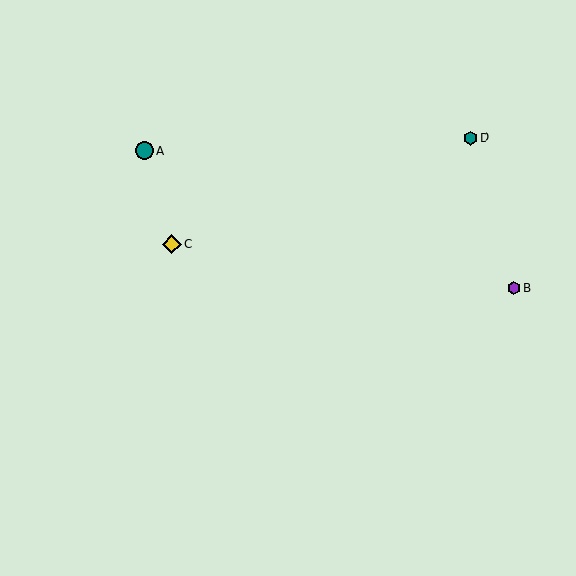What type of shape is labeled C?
Shape C is a yellow diamond.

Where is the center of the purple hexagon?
The center of the purple hexagon is at (514, 288).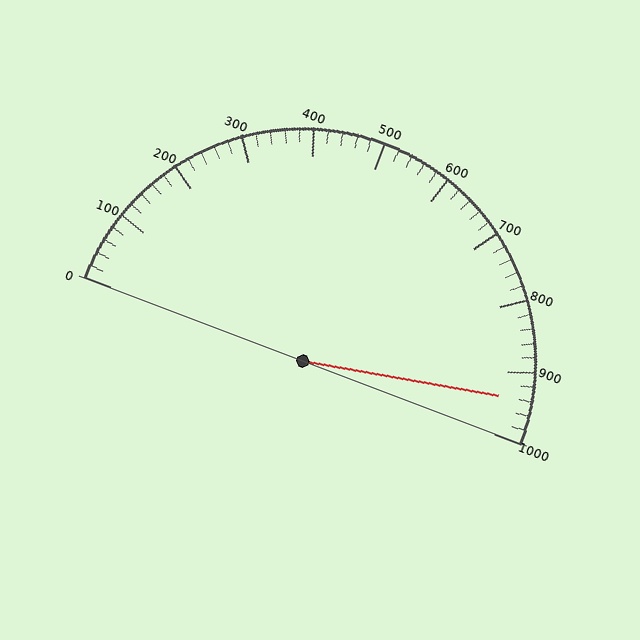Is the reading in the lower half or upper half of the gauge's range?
The reading is in the upper half of the range (0 to 1000).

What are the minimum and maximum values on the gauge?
The gauge ranges from 0 to 1000.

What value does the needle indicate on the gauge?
The needle indicates approximately 940.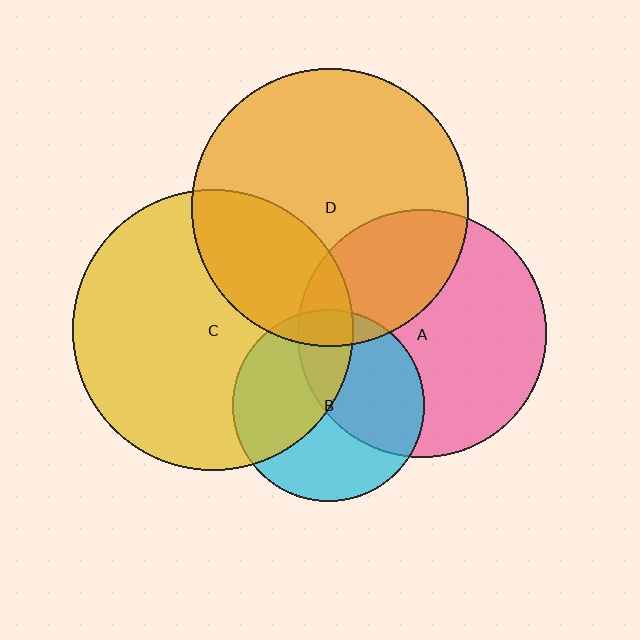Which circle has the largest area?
Circle C (yellow).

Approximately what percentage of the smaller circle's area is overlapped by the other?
Approximately 15%.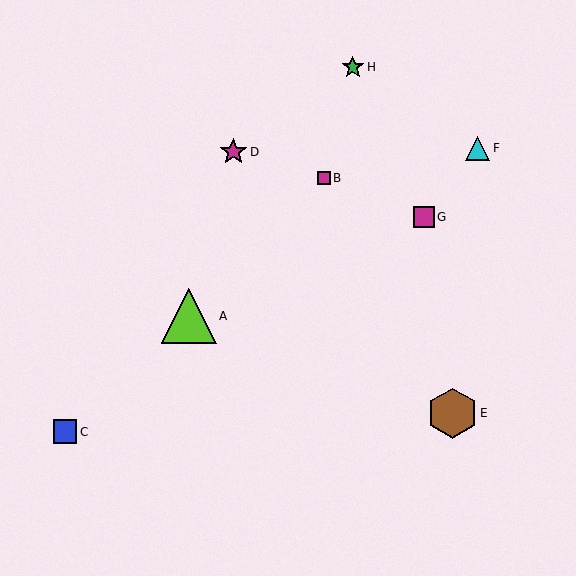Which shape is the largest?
The lime triangle (labeled A) is the largest.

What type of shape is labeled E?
Shape E is a brown hexagon.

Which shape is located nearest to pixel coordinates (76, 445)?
The blue square (labeled C) at (65, 432) is nearest to that location.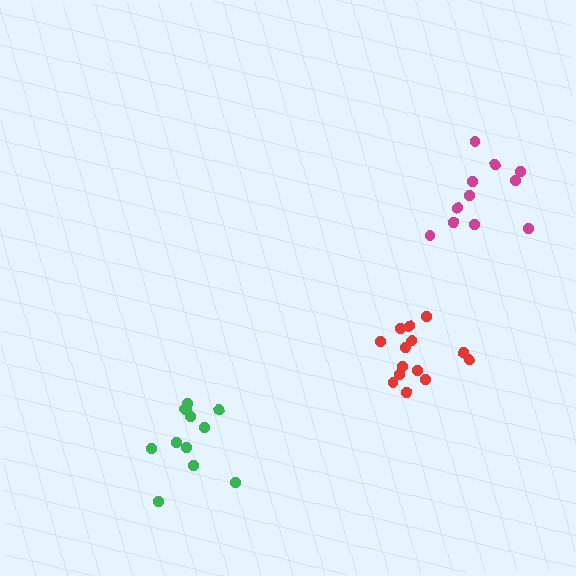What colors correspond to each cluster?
The clusters are colored: red, green, magenta.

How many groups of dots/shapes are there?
There are 3 groups.